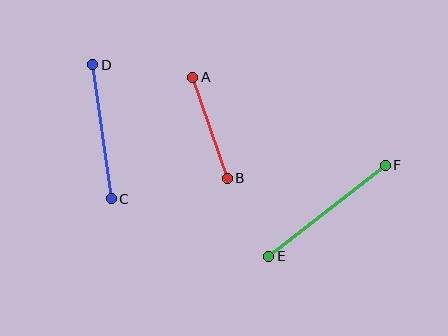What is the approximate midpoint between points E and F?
The midpoint is at approximately (327, 211) pixels.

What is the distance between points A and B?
The distance is approximately 107 pixels.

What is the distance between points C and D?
The distance is approximately 135 pixels.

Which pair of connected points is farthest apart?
Points E and F are farthest apart.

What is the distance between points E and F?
The distance is approximately 148 pixels.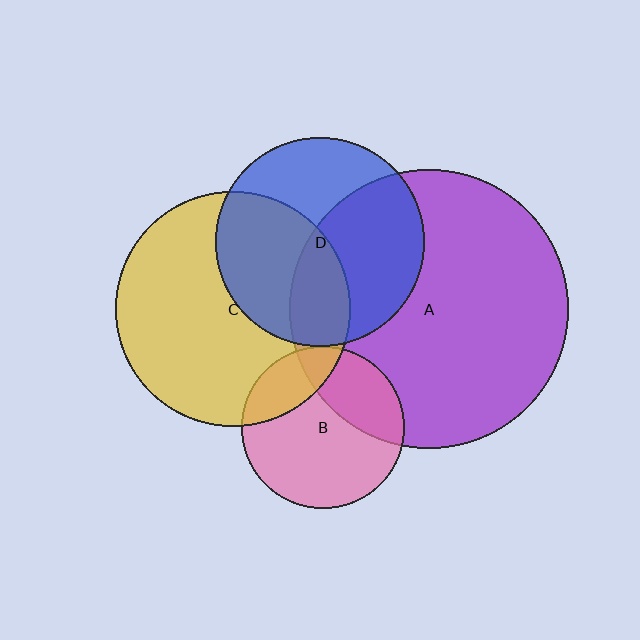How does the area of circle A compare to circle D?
Approximately 1.8 times.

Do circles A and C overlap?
Yes.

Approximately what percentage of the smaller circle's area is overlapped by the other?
Approximately 15%.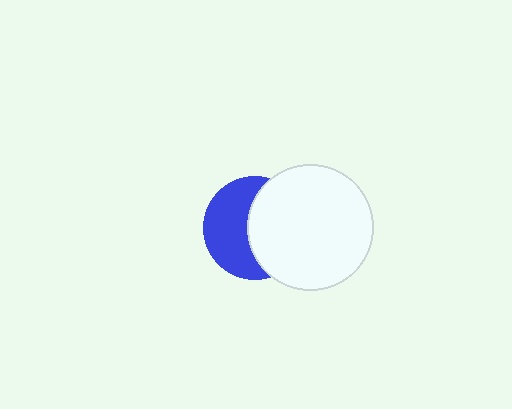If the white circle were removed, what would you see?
You would see the complete blue circle.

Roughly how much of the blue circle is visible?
About half of it is visible (roughly 50%).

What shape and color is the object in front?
The object in front is a white circle.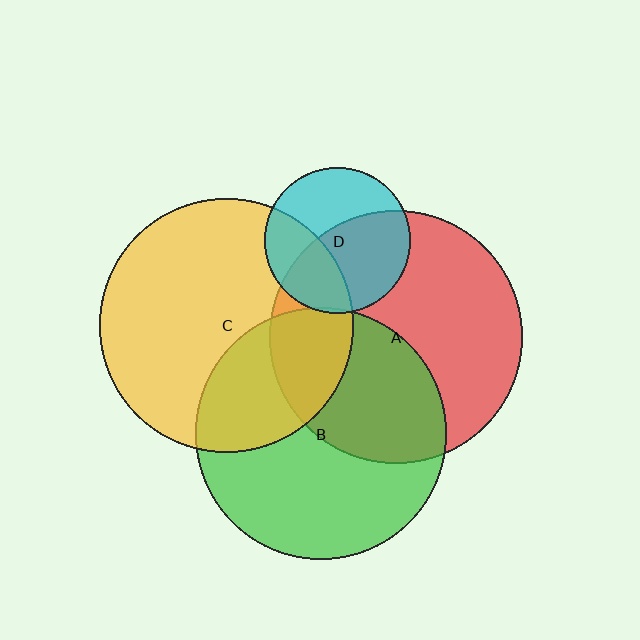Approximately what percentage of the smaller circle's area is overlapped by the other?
Approximately 30%.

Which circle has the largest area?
Circle C (yellow).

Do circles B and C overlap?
Yes.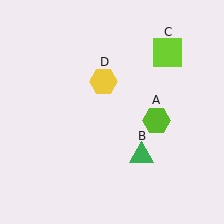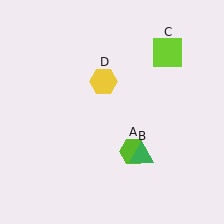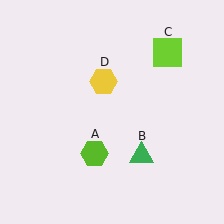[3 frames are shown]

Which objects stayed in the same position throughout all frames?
Green triangle (object B) and lime square (object C) and yellow hexagon (object D) remained stationary.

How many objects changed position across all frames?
1 object changed position: lime hexagon (object A).